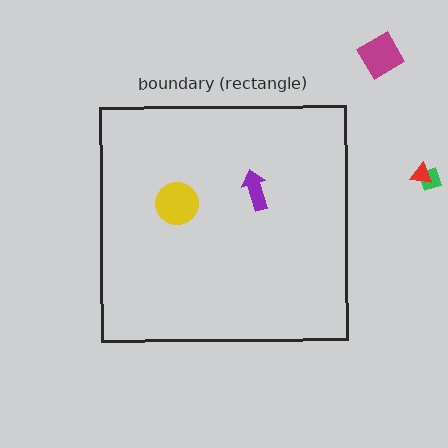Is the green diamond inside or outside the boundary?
Outside.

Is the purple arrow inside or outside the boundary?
Inside.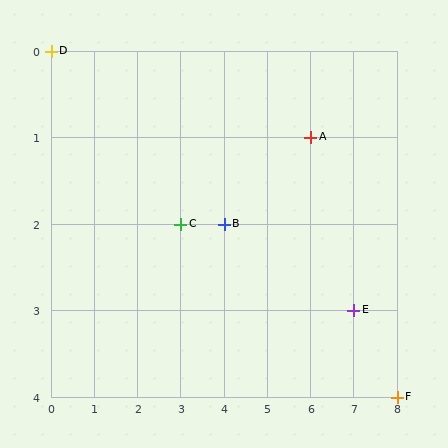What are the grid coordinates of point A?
Point A is at grid coordinates (6, 1).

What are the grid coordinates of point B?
Point B is at grid coordinates (4, 2).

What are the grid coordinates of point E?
Point E is at grid coordinates (7, 3).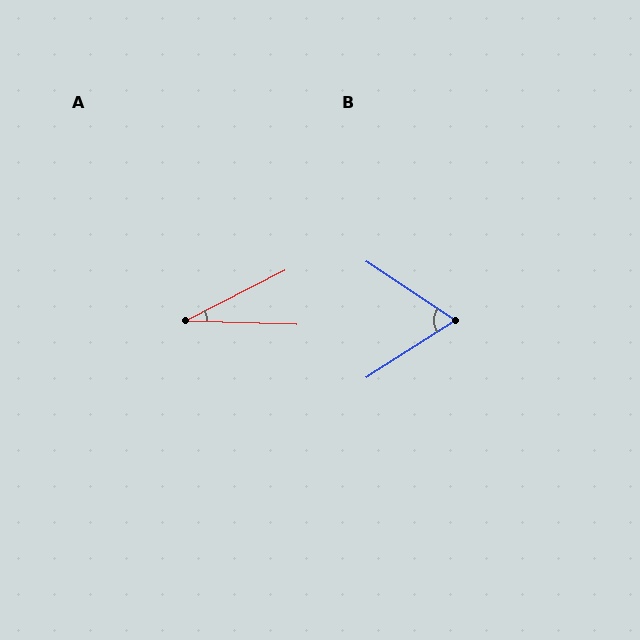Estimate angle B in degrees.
Approximately 66 degrees.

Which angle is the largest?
B, at approximately 66 degrees.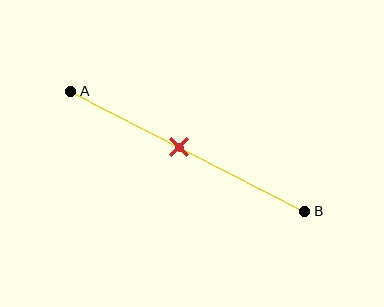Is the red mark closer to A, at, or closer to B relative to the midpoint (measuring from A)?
The red mark is closer to point A than the midpoint of segment AB.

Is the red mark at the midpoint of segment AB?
No, the mark is at about 45% from A, not at the 50% midpoint.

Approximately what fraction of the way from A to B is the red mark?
The red mark is approximately 45% of the way from A to B.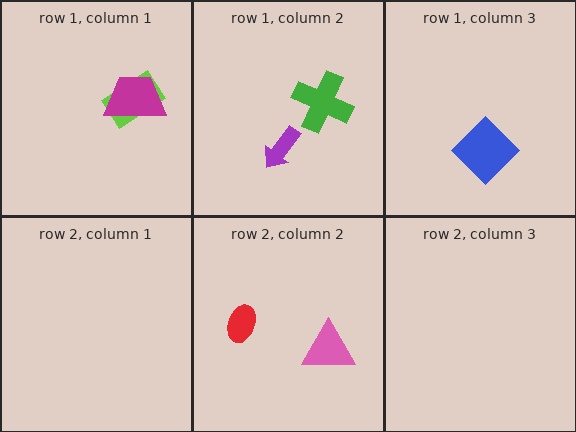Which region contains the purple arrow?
The row 1, column 2 region.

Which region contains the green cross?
The row 1, column 2 region.